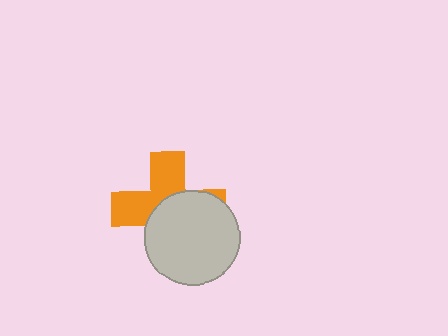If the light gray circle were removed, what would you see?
You would see the complete orange cross.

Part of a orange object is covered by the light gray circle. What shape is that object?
It is a cross.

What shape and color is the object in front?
The object in front is a light gray circle.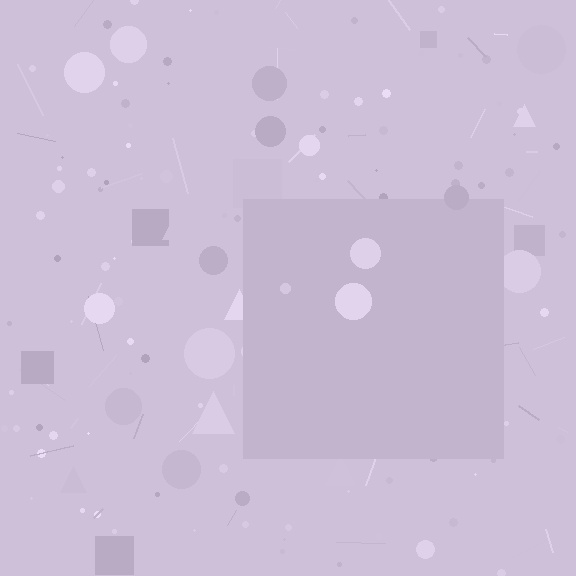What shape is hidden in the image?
A square is hidden in the image.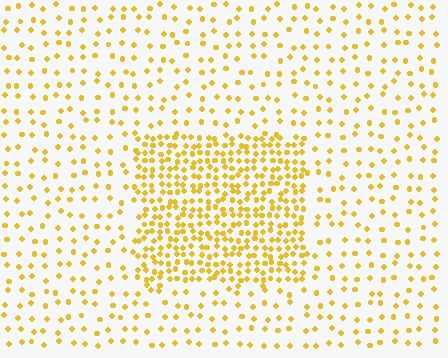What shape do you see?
I see a rectangle.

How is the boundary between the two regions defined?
The boundary is defined by a change in element density (approximately 2.7x ratio). All elements are the same color, size, and shape.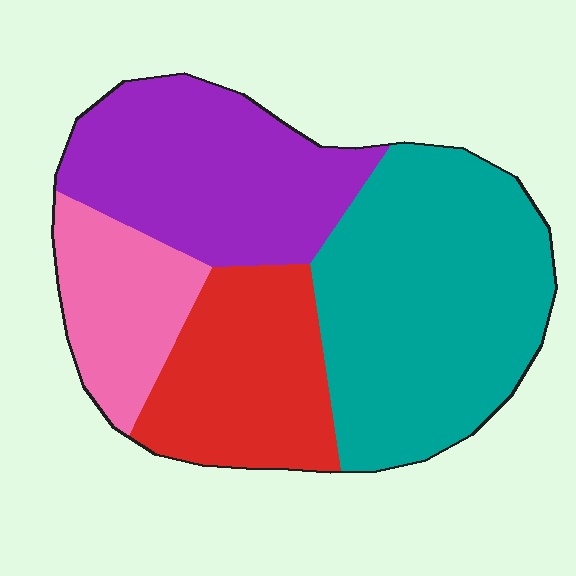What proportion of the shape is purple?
Purple covers roughly 25% of the shape.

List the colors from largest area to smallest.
From largest to smallest: teal, purple, red, pink.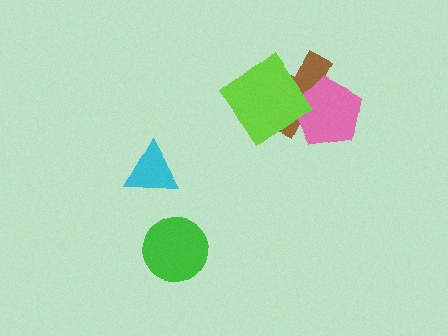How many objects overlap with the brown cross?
2 objects overlap with the brown cross.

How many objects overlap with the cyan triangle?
0 objects overlap with the cyan triangle.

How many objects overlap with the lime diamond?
2 objects overlap with the lime diamond.